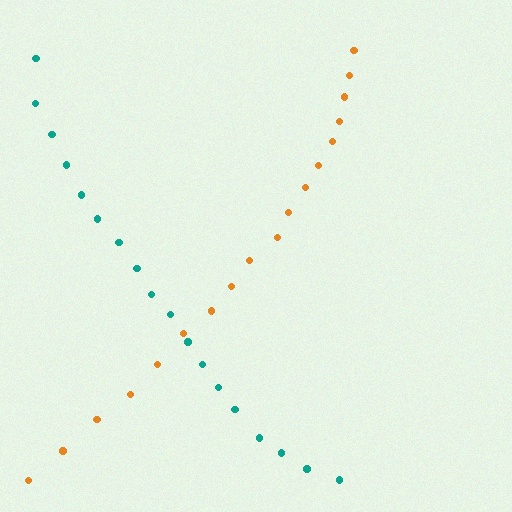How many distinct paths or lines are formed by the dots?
There are 2 distinct paths.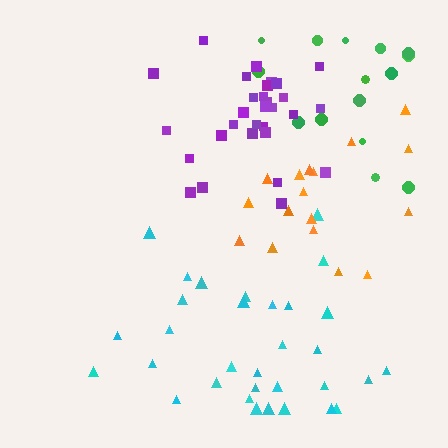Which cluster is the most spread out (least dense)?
Orange.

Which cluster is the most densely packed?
Purple.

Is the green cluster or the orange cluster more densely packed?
Green.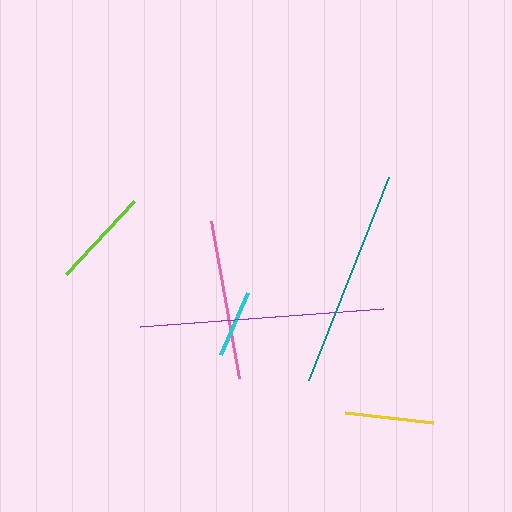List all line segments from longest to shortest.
From longest to shortest: purple, teal, pink, lime, yellow, cyan.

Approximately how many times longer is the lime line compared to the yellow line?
The lime line is approximately 1.1 times the length of the yellow line.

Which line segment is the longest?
The purple line is the longest at approximately 244 pixels.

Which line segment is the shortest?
The cyan line is the shortest at approximately 67 pixels.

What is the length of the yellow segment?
The yellow segment is approximately 88 pixels long.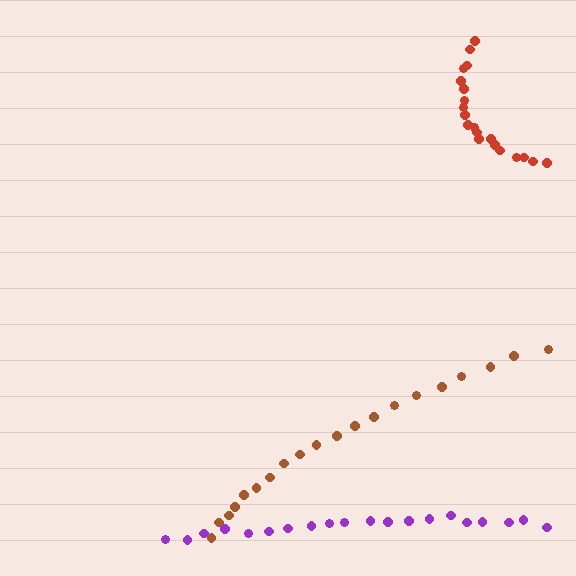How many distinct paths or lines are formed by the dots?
There are 3 distinct paths.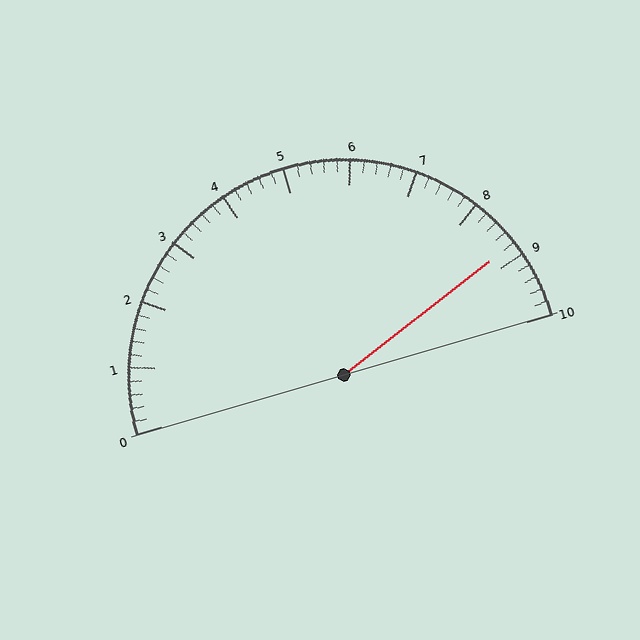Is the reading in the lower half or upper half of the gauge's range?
The reading is in the upper half of the range (0 to 10).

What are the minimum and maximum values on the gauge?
The gauge ranges from 0 to 10.